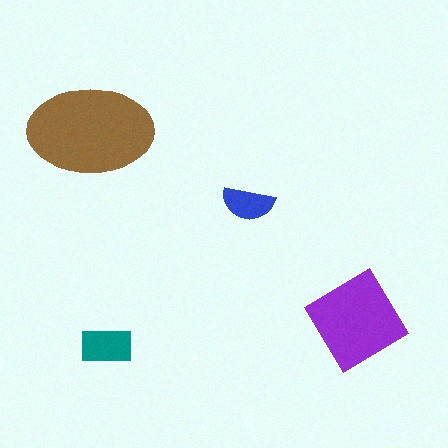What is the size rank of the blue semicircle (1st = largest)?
4th.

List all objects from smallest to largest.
The blue semicircle, the teal rectangle, the purple diamond, the brown ellipse.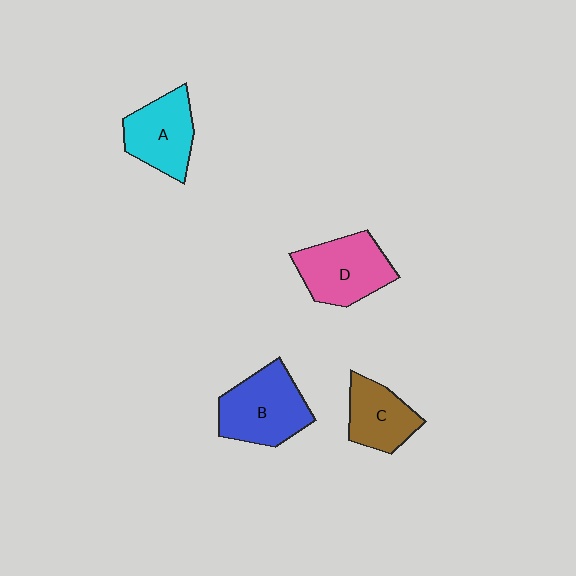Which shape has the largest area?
Shape B (blue).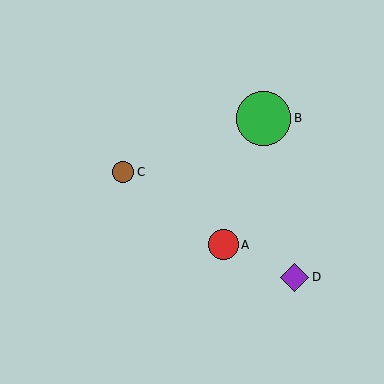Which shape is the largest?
The green circle (labeled B) is the largest.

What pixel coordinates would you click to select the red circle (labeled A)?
Click at (224, 245) to select the red circle A.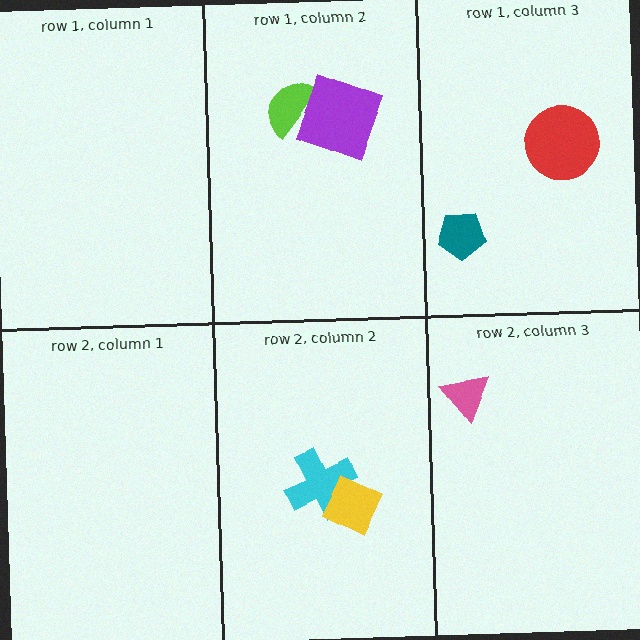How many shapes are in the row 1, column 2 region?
2.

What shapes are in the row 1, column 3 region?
The teal pentagon, the red circle.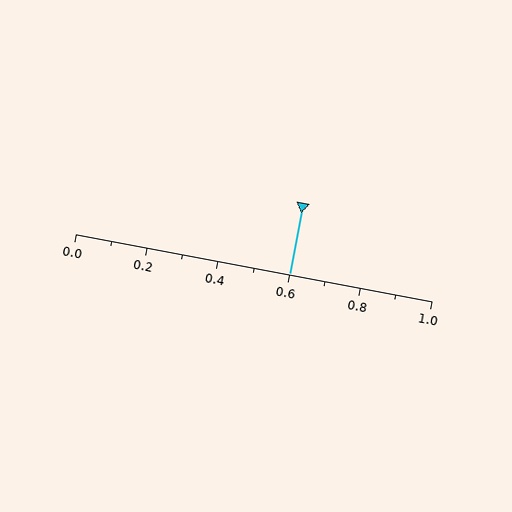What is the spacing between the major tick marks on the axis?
The major ticks are spaced 0.2 apart.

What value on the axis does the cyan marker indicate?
The marker indicates approximately 0.6.